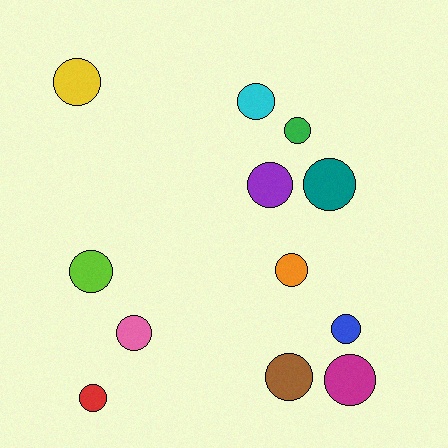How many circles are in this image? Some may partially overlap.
There are 12 circles.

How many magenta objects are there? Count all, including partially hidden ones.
There is 1 magenta object.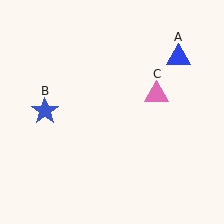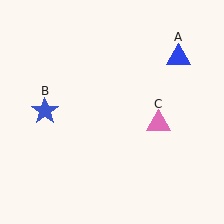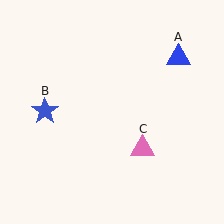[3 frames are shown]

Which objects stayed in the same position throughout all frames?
Blue triangle (object A) and blue star (object B) remained stationary.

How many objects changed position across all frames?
1 object changed position: pink triangle (object C).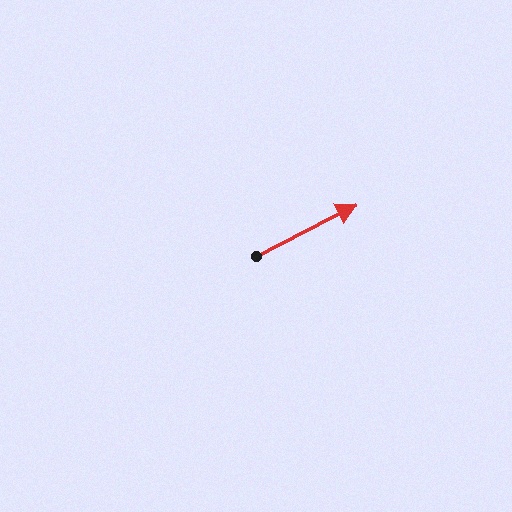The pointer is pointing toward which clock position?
Roughly 2 o'clock.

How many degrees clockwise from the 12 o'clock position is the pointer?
Approximately 63 degrees.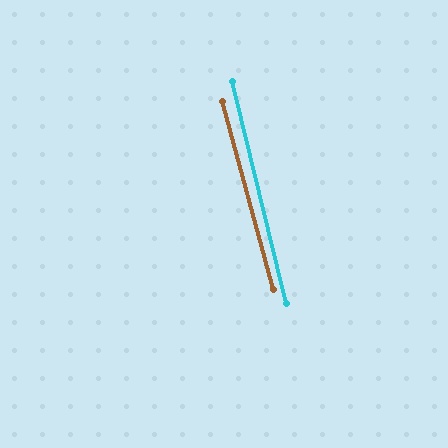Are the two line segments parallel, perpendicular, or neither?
Parallel — their directions differ by only 1.6°.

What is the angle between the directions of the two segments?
Approximately 2 degrees.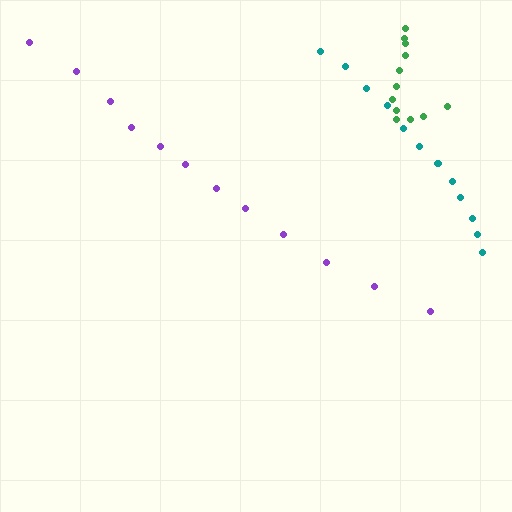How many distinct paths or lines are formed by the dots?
There are 3 distinct paths.